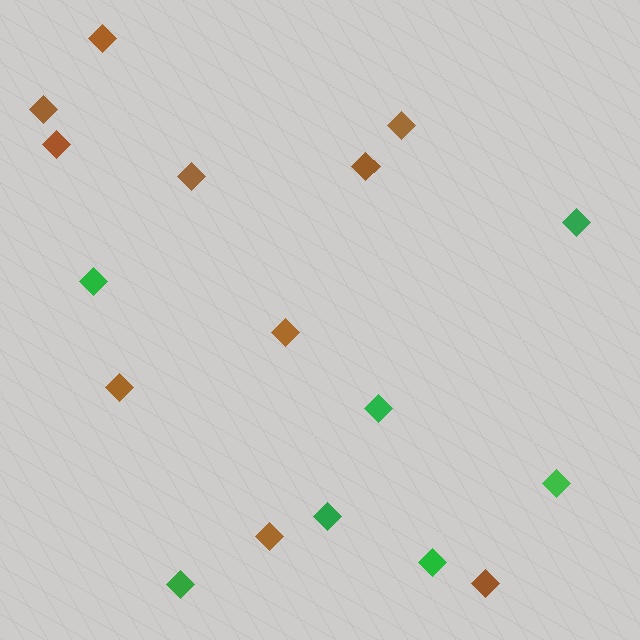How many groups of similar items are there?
There are 2 groups: one group of brown diamonds (10) and one group of green diamonds (7).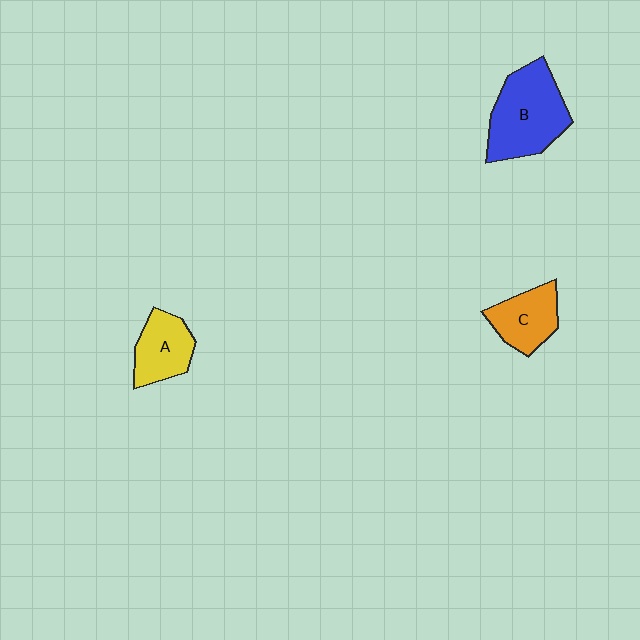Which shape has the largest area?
Shape B (blue).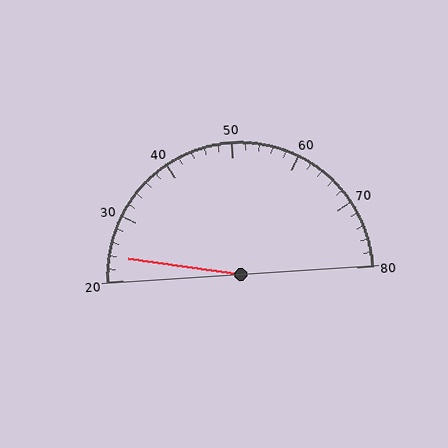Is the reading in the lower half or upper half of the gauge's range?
The reading is in the lower half of the range (20 to 80).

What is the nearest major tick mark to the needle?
The nearest major tick mark is 20.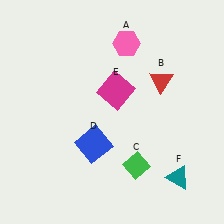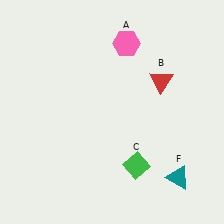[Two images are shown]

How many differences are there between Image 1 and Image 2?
There are 2 differences between the two images.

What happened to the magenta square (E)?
The magenta square (E) was removed in Image 2. It was in the top-right area of Image 1.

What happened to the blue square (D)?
The blue square (D) was removed in Image 2. It was in the bottom-left area of Image 1.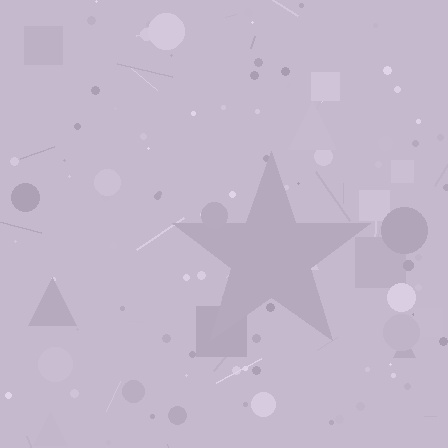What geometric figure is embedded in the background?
A star is embedded in the background.